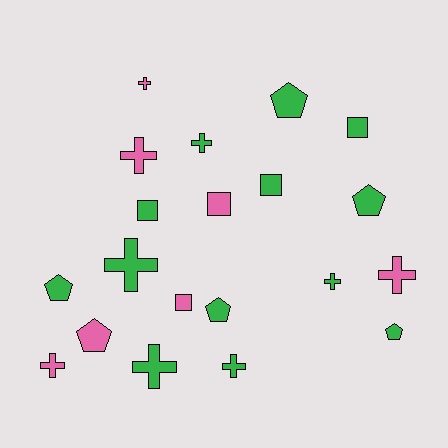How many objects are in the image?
There are 20 objects.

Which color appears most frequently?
Green, with 13 objects.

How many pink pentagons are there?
There is 1 pink pentagon.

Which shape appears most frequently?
Cross, with 9 objects.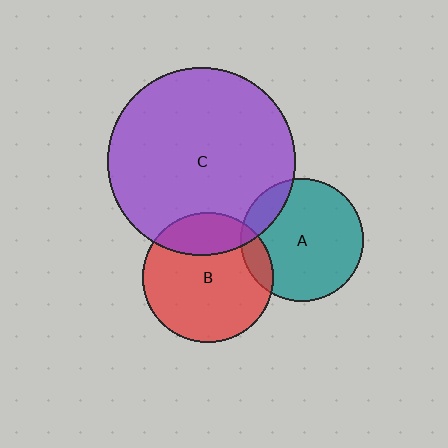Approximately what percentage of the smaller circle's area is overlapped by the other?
Approximately 25%.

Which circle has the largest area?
Circle C (purple).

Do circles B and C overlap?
Yes.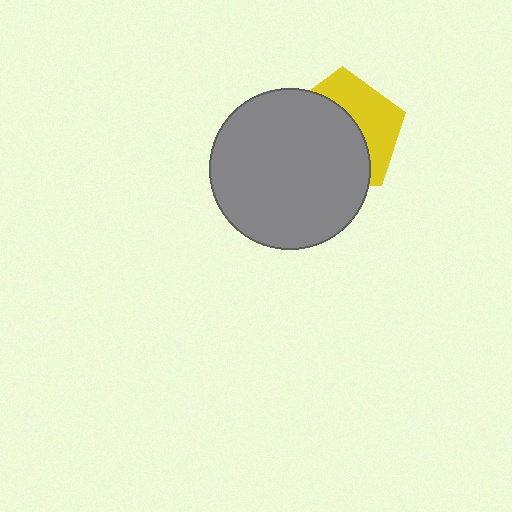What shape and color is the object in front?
The object in front is a gray circle.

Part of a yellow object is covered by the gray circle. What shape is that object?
It is a pentagon.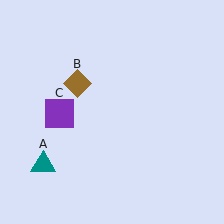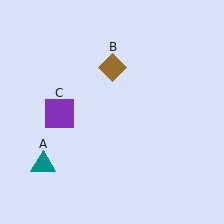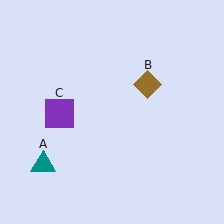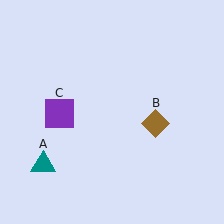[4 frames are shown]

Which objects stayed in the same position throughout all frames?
Teal triangle (object A) and purple square (object C) remained stationary.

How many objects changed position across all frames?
1 object changed position: brown diamond (object B).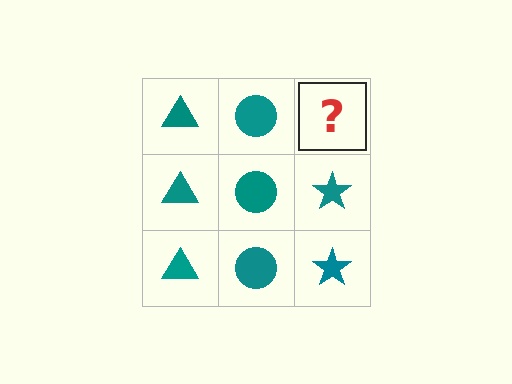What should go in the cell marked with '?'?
The missing cell should contain a teal star.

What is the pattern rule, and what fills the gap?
The rule is that each column has a consistent shape. The gap should be filled with a teal star.